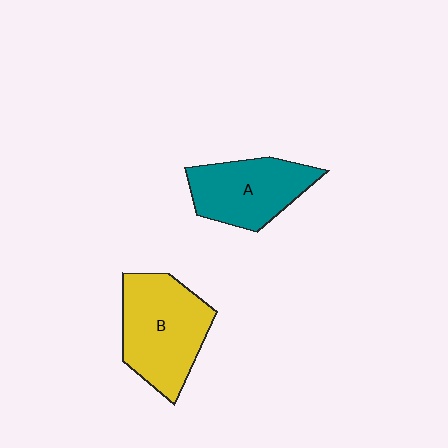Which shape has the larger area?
Shape B (yellow).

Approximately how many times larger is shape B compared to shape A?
Approximately 1.2 times.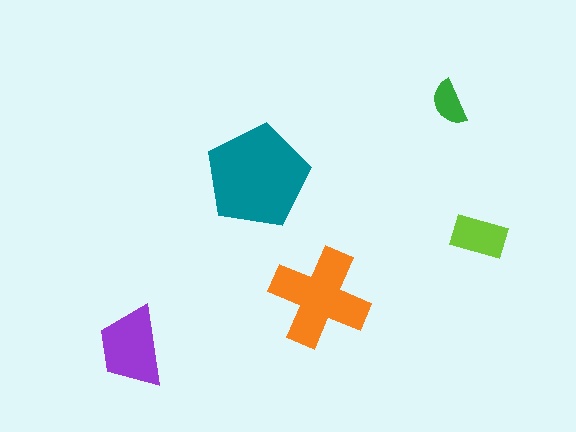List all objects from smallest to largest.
The green semicircle, the lime rectangle, the purple trapezoid, the orange cross, the teal pentagon.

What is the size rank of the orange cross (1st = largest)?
2nd.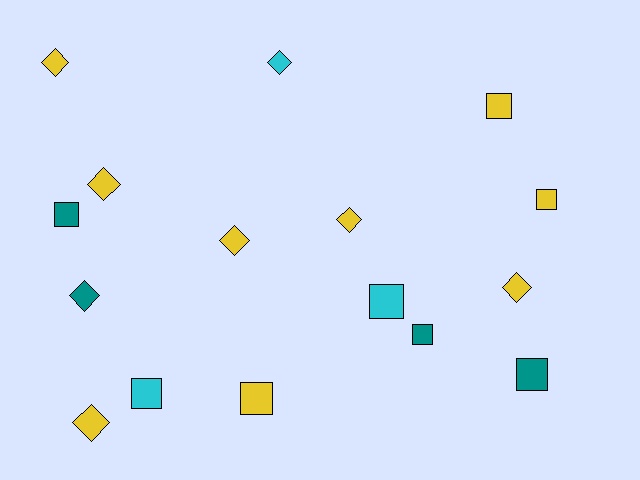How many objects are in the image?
There are 16 objects.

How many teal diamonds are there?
There is 1 teal diamond.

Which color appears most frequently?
Yellow, with 9 objects.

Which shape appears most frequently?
Diamond, with 8 objects.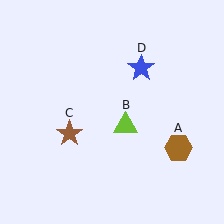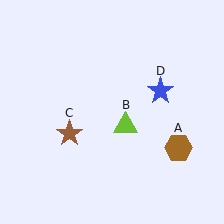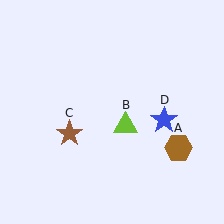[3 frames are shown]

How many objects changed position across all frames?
1 object changed position: blue star (object D).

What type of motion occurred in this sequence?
The blue star (object D) rotated clockwise around the center of the scene.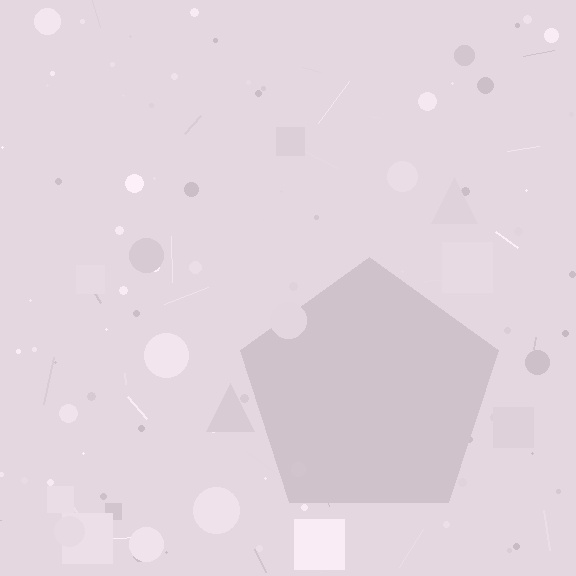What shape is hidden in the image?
A pentagon is hidden in the image.